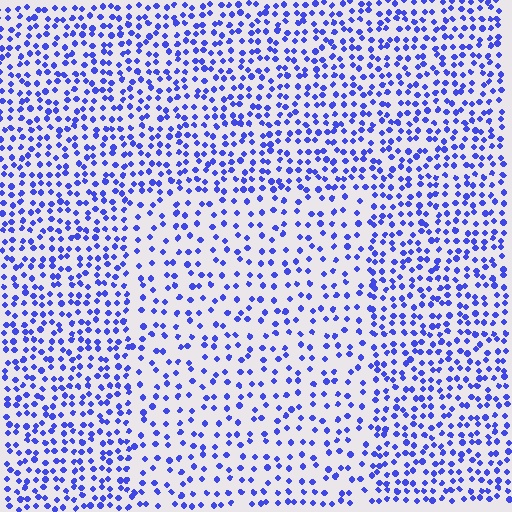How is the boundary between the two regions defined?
The boundary is defined by a change in element density (approximately 1.7x ratio). All elements are the same color, size, and shape.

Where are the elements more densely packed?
The elements are more densely packed outside the rectangle boundary.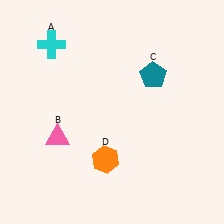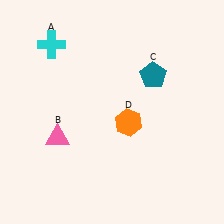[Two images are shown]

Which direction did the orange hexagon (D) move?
The orange hexagon (D) moved up.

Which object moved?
The orange hexagon (D) moved up.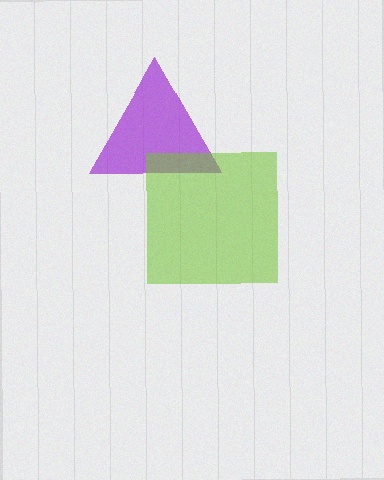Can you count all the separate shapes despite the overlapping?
Yes, there are 2 separate shapes.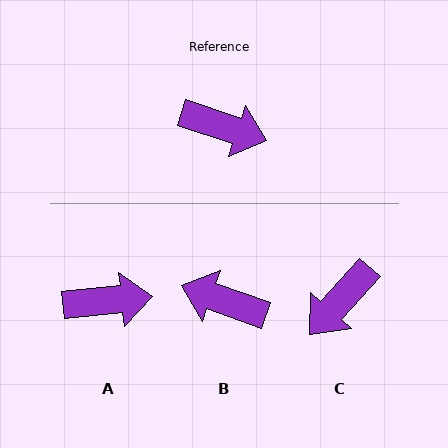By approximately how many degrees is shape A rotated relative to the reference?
Approximately 24 degrees counter-clockwise.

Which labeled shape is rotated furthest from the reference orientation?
B, about 179 degrees away.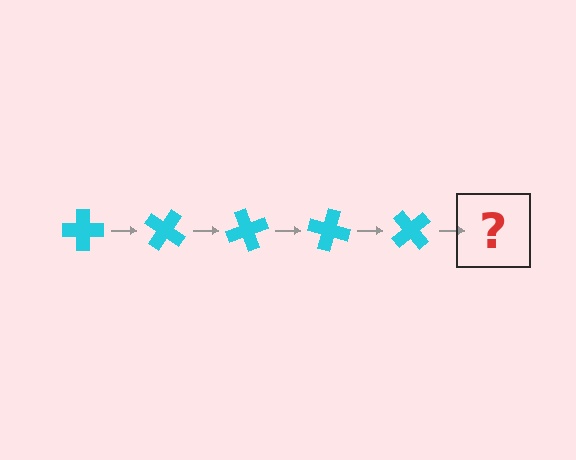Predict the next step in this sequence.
The next step is a cyan cross rotated 175 degrees.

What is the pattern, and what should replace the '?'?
The pattern is that the cross rotates 35 degrees each step. The '?' should be a cyan cross rotated 175 degrees.